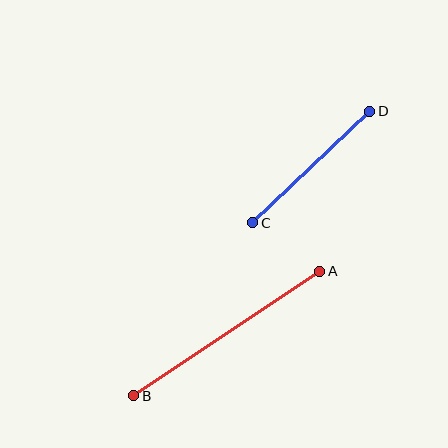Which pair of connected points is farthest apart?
Points A and B are farthest apart.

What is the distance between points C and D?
The distance is approximately 162 pixels.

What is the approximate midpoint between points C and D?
The midpoint is at approximately (311, 167) pixels.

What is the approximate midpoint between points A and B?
The midpoint is at approximately (227, 334) pixels.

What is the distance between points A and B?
The distance is approximately 223 pixels.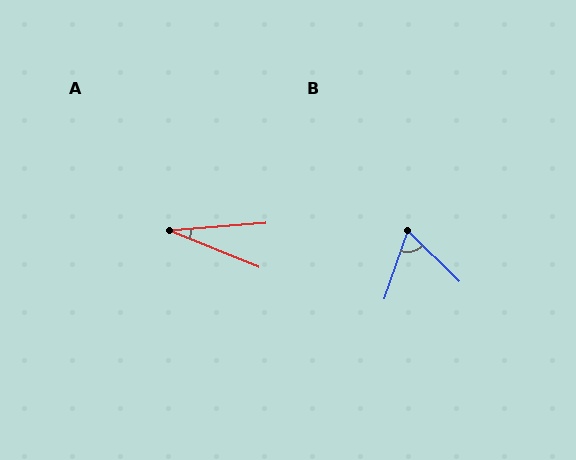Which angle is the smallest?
A, at approximately 27 degrees.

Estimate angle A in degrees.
Approximately 27 degrees.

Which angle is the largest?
B, at approximately 65 degrees.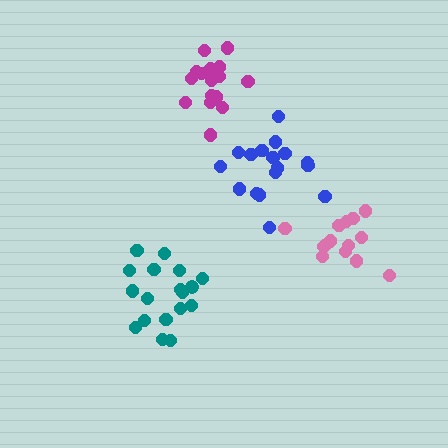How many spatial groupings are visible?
There are 4 spatial groupings.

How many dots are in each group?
Group 1: 14 dots, Group 2: 17 dots, Group 3: 18 dots, Group 4: 16 dots (65 total).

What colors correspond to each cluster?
The clusters are colored: pink, blue, teal, magenta.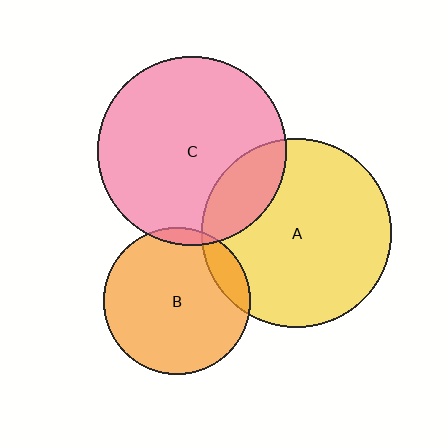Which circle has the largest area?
Circle A (yellow).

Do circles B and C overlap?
Yes.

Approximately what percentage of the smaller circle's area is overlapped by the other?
Approximately 5%.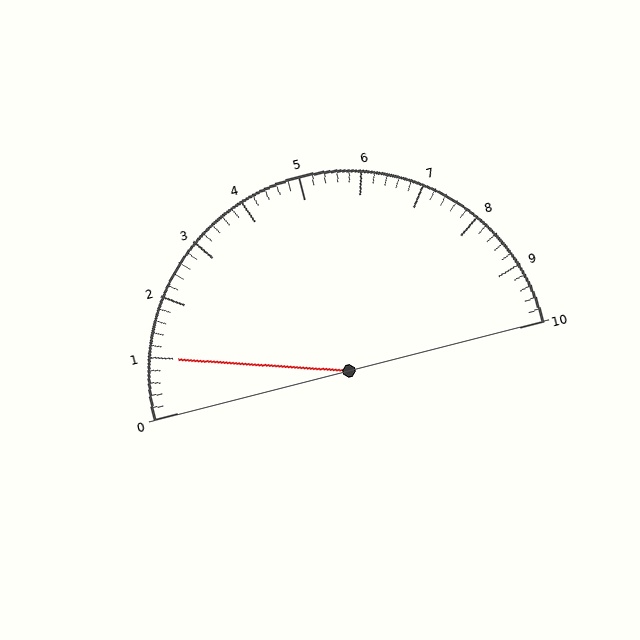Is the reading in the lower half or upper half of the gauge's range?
The reading is in the lower half of the range (0 to 10).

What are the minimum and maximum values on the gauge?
The gauge ranges from 0 to 10.